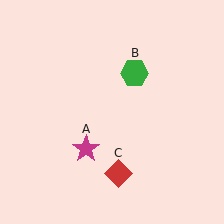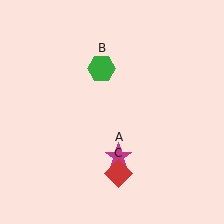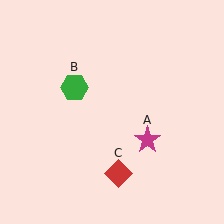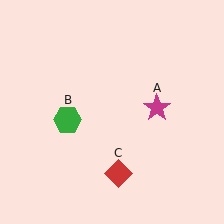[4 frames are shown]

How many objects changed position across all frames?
2 objects changed position: magenta star (object A), green hexagon (object B).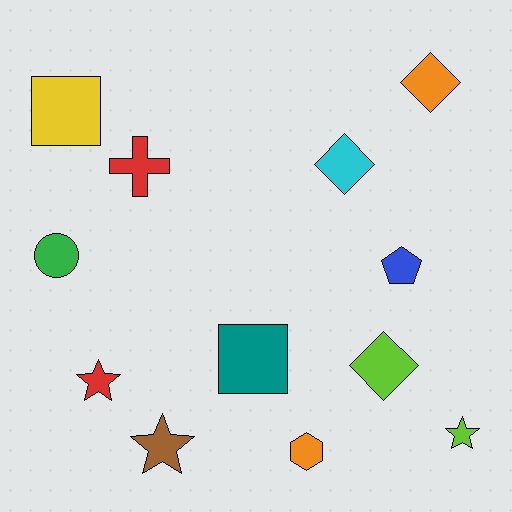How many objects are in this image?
There are 12 objects.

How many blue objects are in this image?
There is 1 blue object.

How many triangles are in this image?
There are no triangles.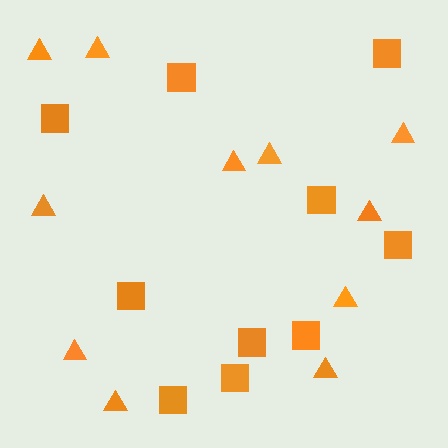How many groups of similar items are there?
There are 2 groups: one group of squares (10) and one group of triangles (11).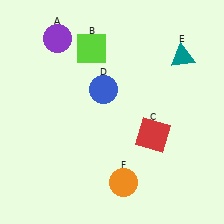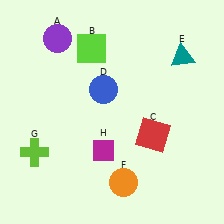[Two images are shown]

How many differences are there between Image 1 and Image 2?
There are 2 differences between the two images.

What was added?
A lime cross (G), a magenta diamond (H) were added in Image 2.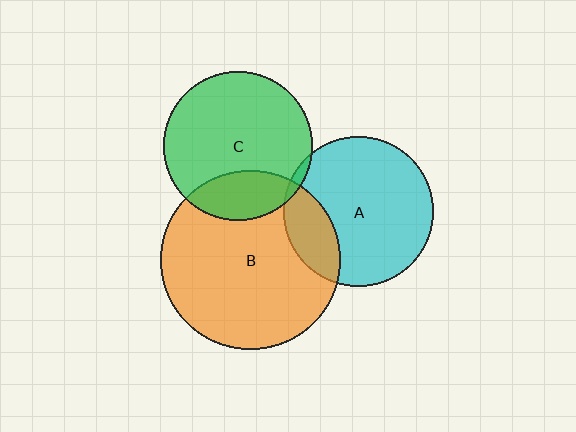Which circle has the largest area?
Circle B (orange).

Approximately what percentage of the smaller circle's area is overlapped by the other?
Approximately 25%.